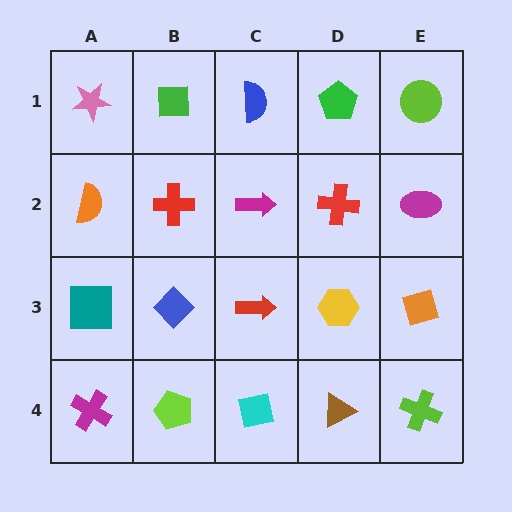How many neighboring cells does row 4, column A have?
2.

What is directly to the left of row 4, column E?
A brown triangle.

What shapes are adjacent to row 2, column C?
A blue semicircle (row 1, column C), a red arrow (row 3, column C), a red cross (row 2, column B), a red cross (row 2, column D).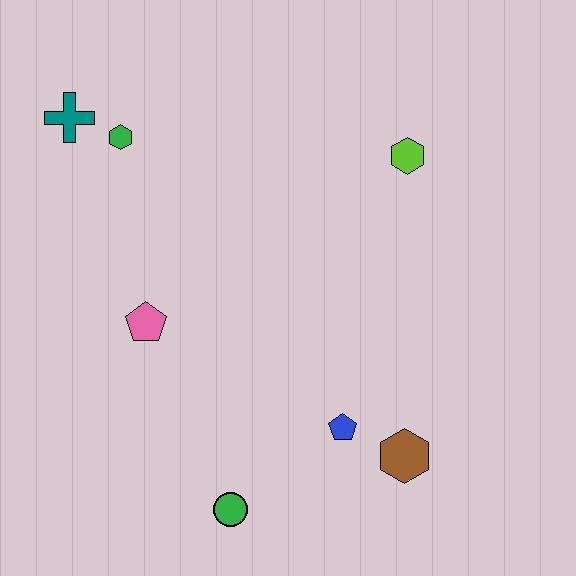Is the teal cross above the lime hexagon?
Yes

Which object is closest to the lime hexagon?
The blue pentagon is closest to the lime hexagon.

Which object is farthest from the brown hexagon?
The teal cross is farthest from the brown hexagon.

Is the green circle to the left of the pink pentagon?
No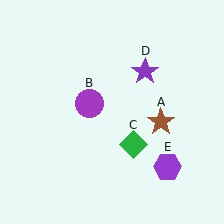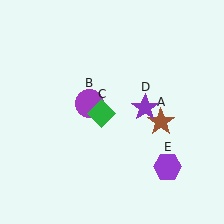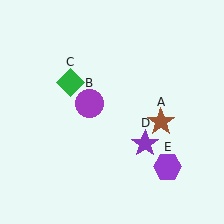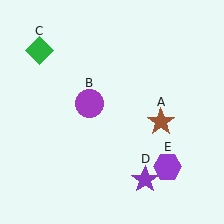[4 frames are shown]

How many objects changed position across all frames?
2 objects changed position: green diamond (object C), purple star (object D).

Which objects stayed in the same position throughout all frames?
Brown star (object A) and purple circle (object B) and purple hexagon (object E) remained stationary.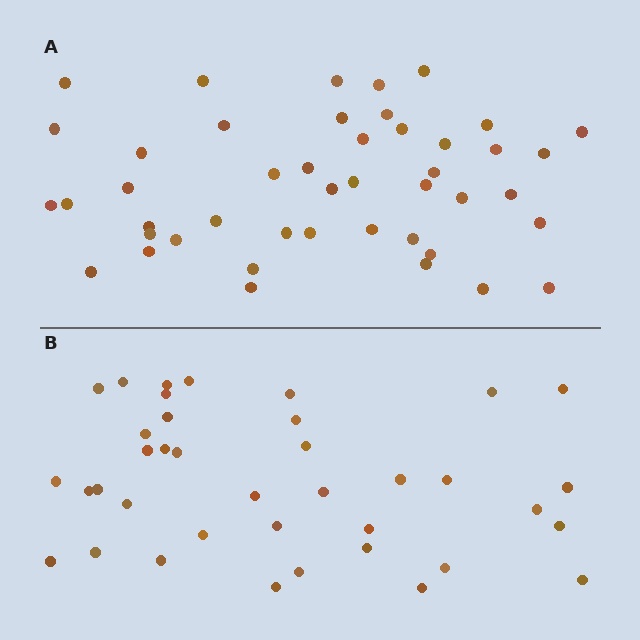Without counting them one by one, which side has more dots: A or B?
Region A (the top region) has more dots.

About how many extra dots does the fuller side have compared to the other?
Region A has roughly 8 or so more dots than region B.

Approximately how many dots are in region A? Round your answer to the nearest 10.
About 40 dots. (The exact count is 45, which rounds to 40.)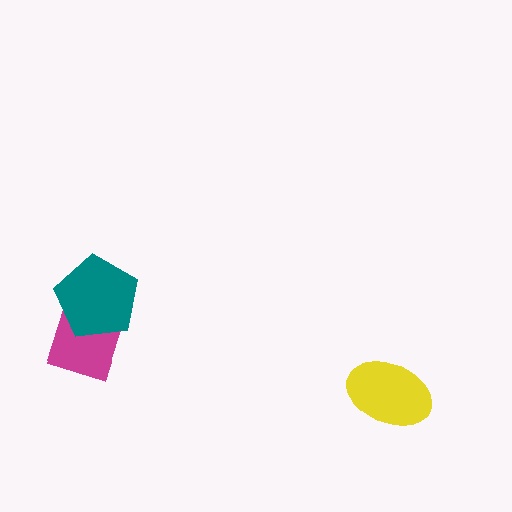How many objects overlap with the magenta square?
1 object overlaps with the magenta square.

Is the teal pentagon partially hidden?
No, no other shape covers it.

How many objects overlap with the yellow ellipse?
0 objects overlap with the yellow ellipse.